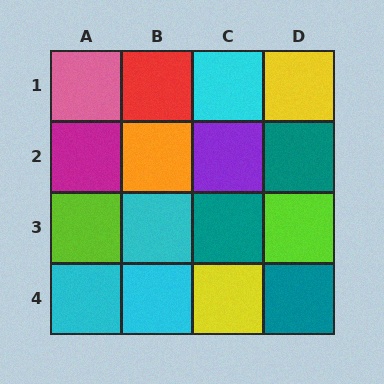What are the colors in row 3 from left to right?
Lime, cyan, teal, lime.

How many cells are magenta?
1 cell is magenta.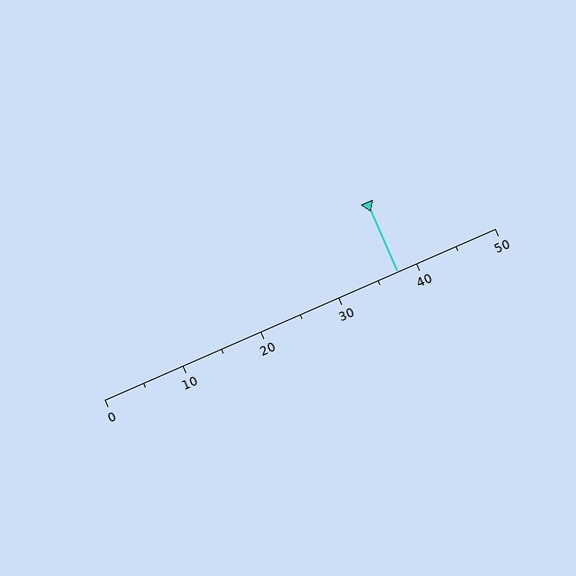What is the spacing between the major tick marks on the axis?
The major ticks are spaced 10 apart.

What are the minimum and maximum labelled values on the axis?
The axis runs from 0 to 50.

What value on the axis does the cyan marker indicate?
The marker indicates approximately 37.5.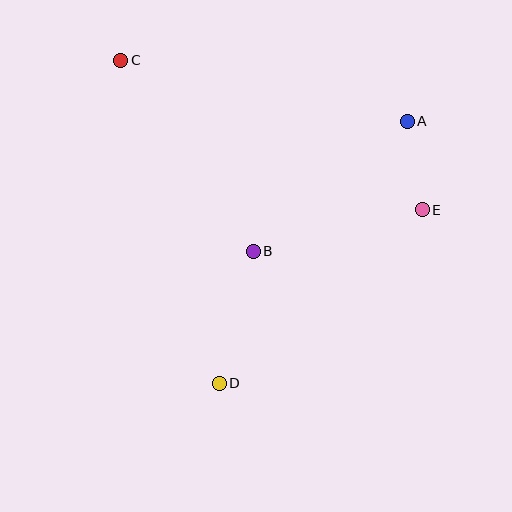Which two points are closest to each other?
Points A and E are closest to each other.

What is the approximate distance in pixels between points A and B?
The distance between A and B is approximately 202 pixels.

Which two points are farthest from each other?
Points C and D are farthest from each other.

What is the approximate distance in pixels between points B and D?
The distance between B and D is approximately 136 pixels.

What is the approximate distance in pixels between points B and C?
The distance between B and C is approximately 232 pixels.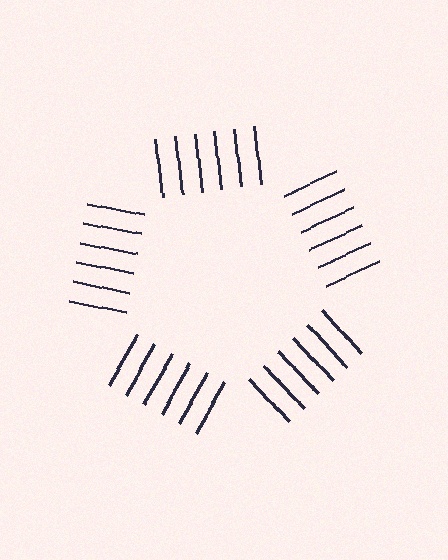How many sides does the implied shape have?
5 sides — the line-ends trace a pentagon.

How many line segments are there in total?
30 — 6 along each of the 5 edges.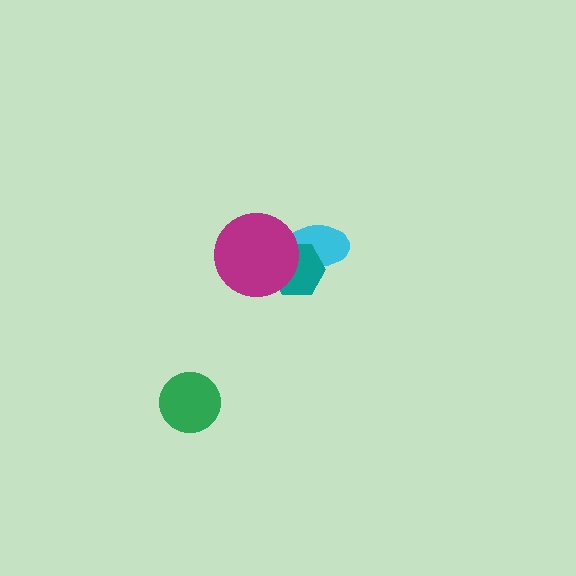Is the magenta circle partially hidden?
No, no other shape covers it.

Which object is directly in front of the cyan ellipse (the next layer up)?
The teal hexagon is directly in front of the cyan ellipse.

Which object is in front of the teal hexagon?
The magenta circle is in front of the teal hexagon.